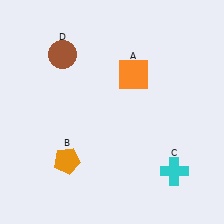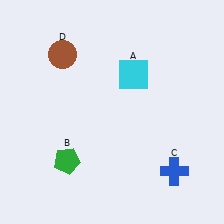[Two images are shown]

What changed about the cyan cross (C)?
In Image 1, C is cyan. In Image 2, it changed to blue.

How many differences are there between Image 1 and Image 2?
There are 3 differences between the two images.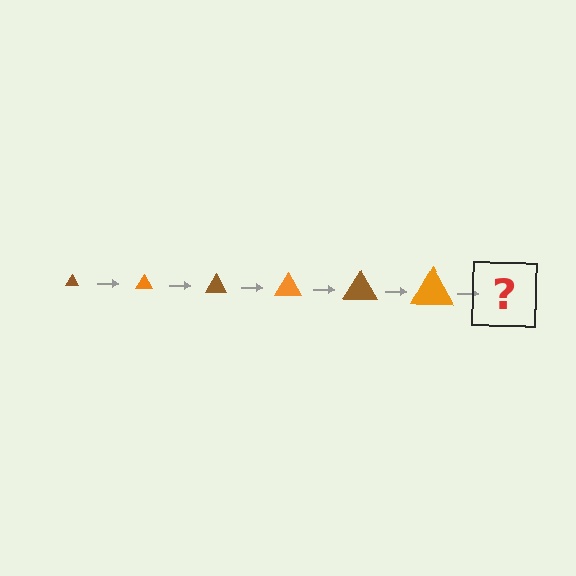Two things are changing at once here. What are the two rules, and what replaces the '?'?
The two rules are that the triangle grows larger each step and the color cycles through brown and orange. The '?' should be a brown triangle, larger than the previous one.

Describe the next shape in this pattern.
It should be a brown triangle, larger than the previous one.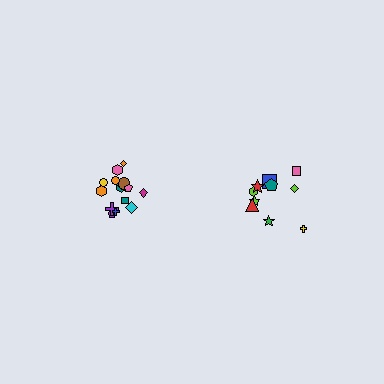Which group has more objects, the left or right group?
The left group.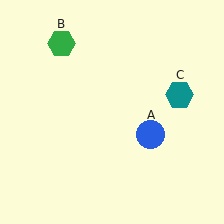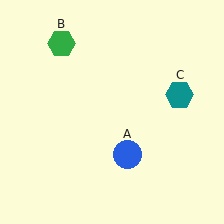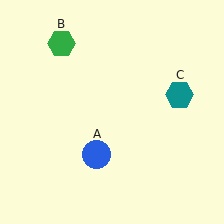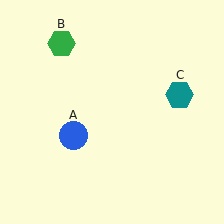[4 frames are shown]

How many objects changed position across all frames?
1 object changed position: blue circle (object A).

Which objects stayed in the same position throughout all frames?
Green hexagon (object B) and teal hexagon (object C) remained stationary.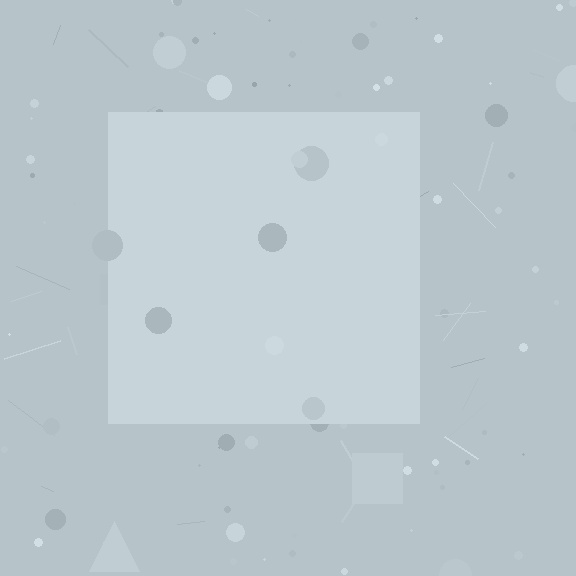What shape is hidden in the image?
A square is hidden in the image.